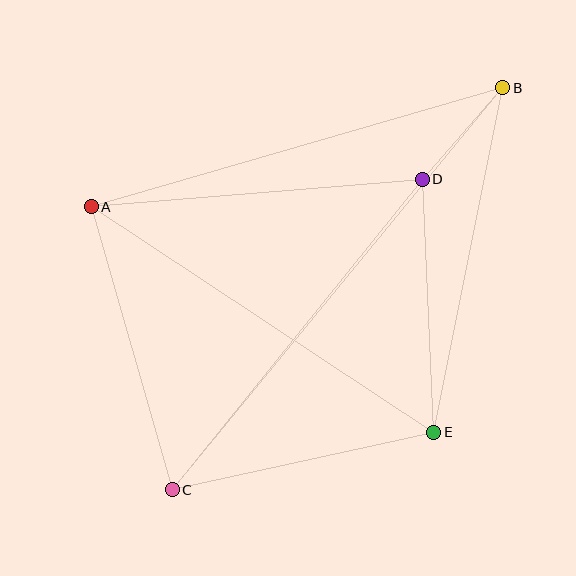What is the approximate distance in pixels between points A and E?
The distance between A and E is approximately 410 pixels.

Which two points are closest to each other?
Points B and D are closest to each other.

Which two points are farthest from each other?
Points B and C are farthest from each other.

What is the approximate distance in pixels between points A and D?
The distance between A and D is approximately 332 pixels.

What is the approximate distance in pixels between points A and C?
The distance between A and C is approximately 294 pixels.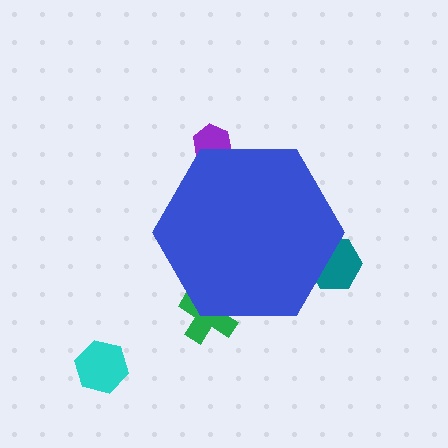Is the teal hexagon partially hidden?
Yes, the teal hexagon is partially hidden behind the blue hexagon.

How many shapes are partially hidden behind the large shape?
3 shapes are partially hidden.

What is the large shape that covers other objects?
A blue hexagon.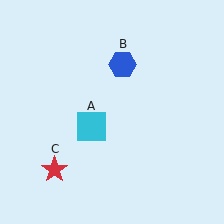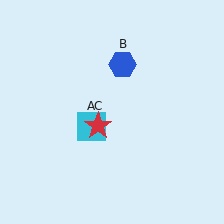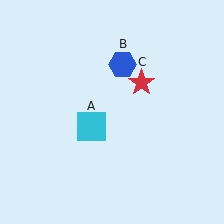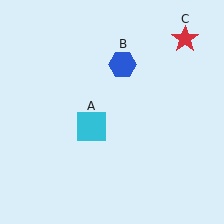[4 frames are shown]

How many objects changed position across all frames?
1 object changed position: red star (object C).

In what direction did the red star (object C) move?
The red star (object C) moved up and to the right.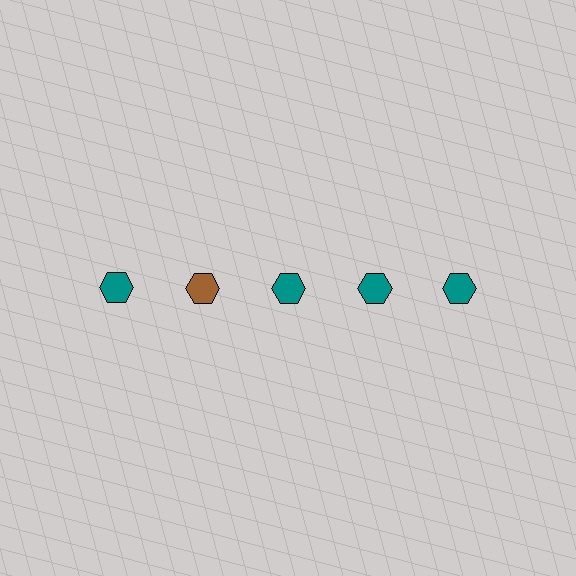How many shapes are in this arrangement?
There are 5 shapes arranged in a grid pattern.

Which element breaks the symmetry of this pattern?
The brown hexagon in the top row, second from left column breaks the symmetry. All other shapes are teal hexagons.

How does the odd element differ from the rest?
It has a different color: brown instead of teal.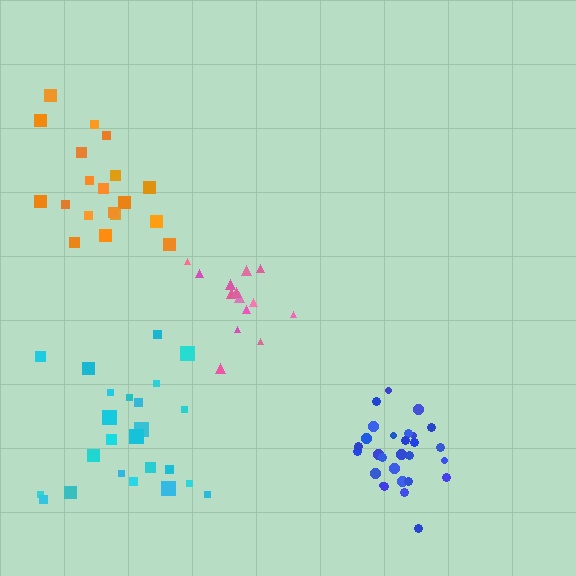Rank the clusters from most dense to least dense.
blue, pink, orange, cyan.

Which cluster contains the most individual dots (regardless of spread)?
Blue (28).